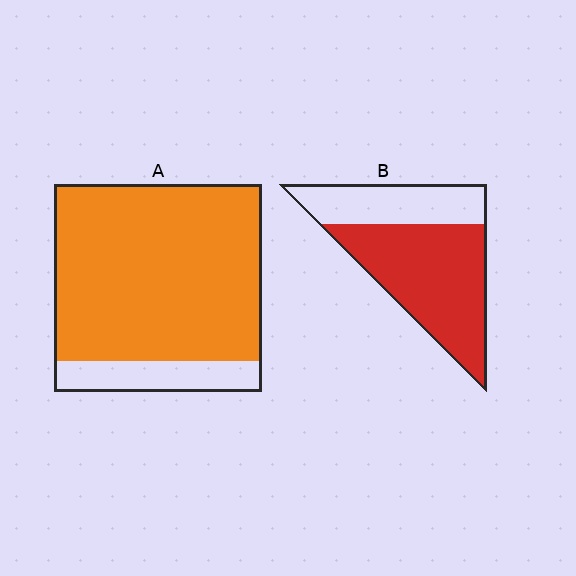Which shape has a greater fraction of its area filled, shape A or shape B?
Shape A.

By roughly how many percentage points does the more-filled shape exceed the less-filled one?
By roughly 20 percentage points (A over B).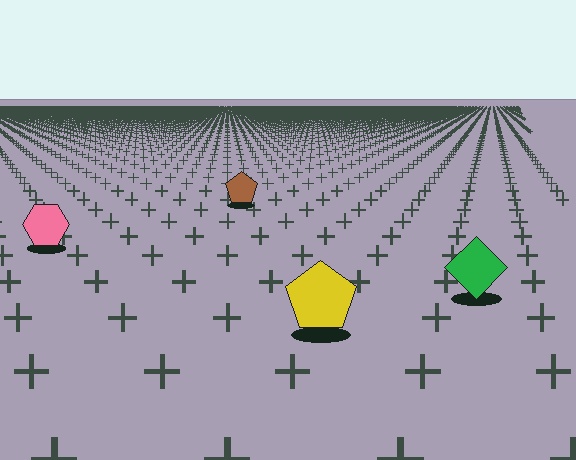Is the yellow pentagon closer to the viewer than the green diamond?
Yes. The yellow pentagon is closer — you can tell from the texture gradient: the ground texture is coarser near it.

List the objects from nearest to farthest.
From nearest to farthest: the yellow pentagon, the green diamond, the pink hexagon, the brown pentagon.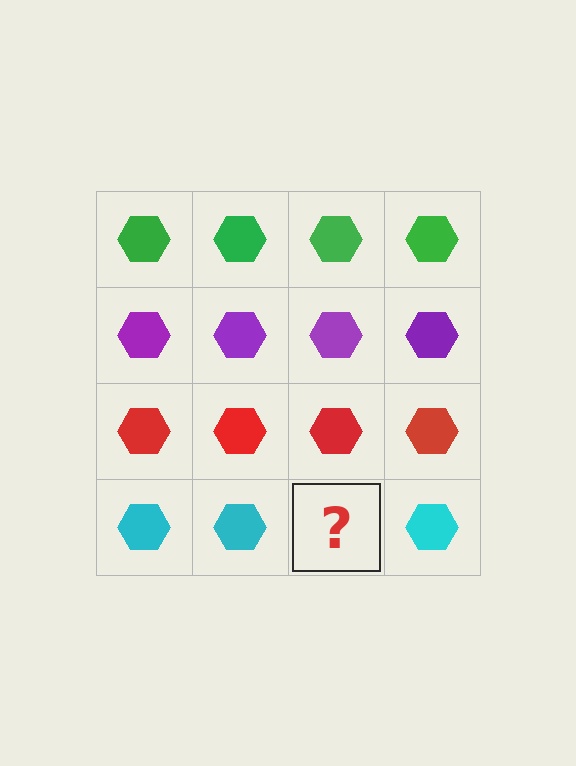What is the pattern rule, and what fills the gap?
The rule is that each row has a consistent color. The gap should be filled with a cyan hexagon.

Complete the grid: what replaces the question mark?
The question mark should be replaced with a cyan hexagon.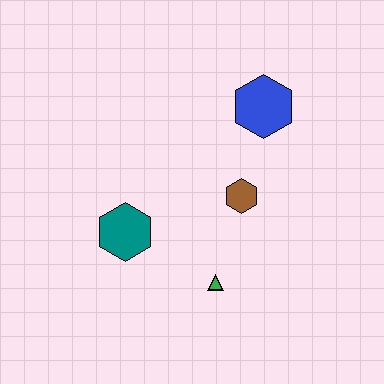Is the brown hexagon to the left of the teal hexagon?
No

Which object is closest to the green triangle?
The brown hexagon is closest to the green triangle.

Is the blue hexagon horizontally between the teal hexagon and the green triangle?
No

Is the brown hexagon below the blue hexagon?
Yes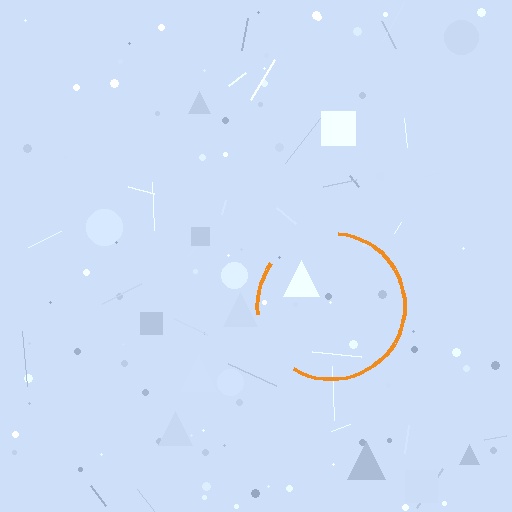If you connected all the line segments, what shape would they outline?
They would outline a circle.